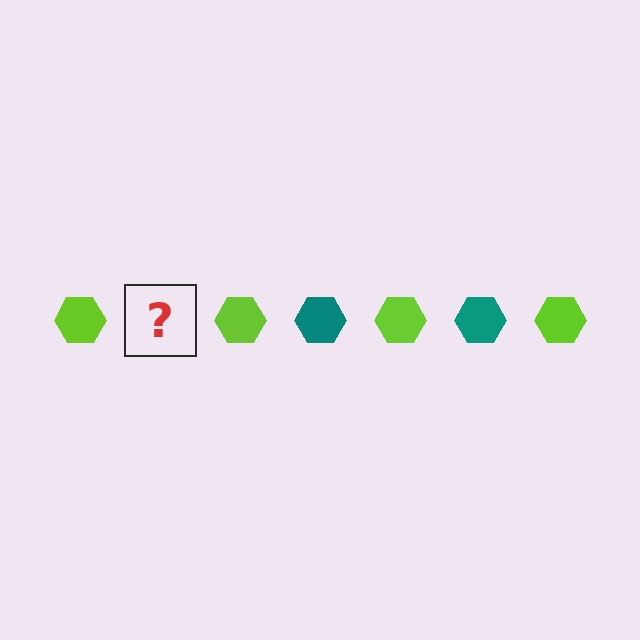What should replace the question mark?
The question mark should be replaced with a teal hexagon.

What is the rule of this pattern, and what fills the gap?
The rule is that the pattern cycles through lime, teal hexagons. The gap should be filled with a teal hexagon.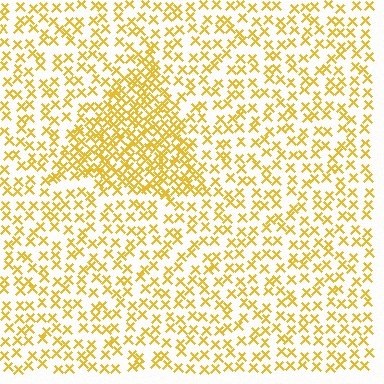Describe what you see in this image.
The image contains small yellow elements arranged at two different densities. A triangle-shaped region is visible where the elements are more densely packed than the surrounding area.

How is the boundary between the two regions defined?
The boundary is defined by a change in element density (approximately 2.1x ratio). All elements are the same color, size, and shape.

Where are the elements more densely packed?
The elements are more densely packed inside the triangle boundary.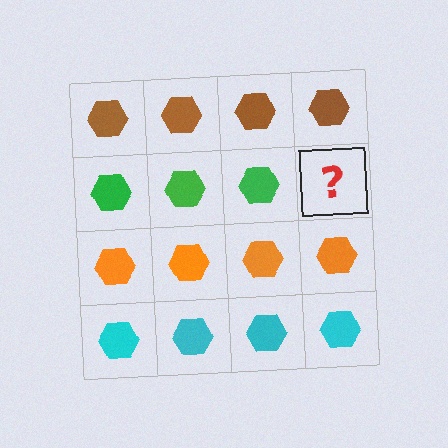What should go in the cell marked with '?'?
The missing cell should contain a green hexagon.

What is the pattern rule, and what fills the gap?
The rule is that each row has a consistent color. The gap should be filled with a green hexagon.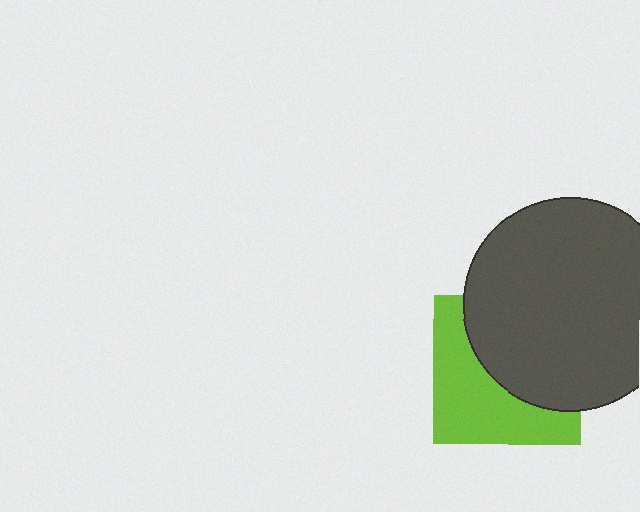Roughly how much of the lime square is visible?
About half of it is visible (roughly 49%).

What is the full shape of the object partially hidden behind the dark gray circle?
The partially hidden object is a lime square.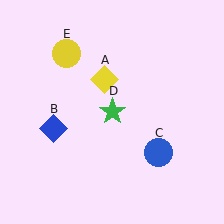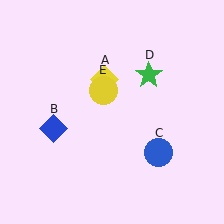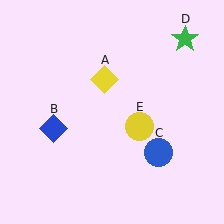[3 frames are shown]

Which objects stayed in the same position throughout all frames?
Yellow diamond (object A) and blue diamond (object B) and blue circle (object C) remained stationary.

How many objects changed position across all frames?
2 objects changed position: green star (object D), yellow circle (object E).